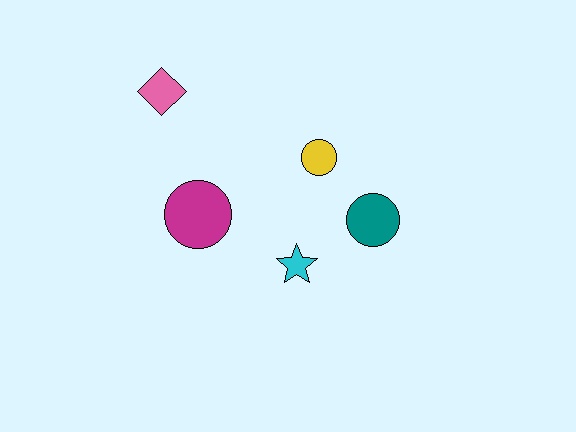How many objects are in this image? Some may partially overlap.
There are 5 objects.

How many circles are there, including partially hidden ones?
There are 3 circles.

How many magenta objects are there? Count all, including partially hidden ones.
There is 1 magenta object.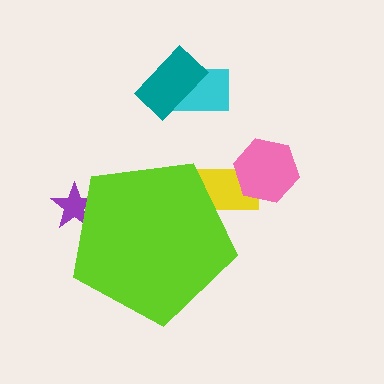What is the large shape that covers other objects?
A lime pentagon.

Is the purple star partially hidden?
Yes, the purple star is partially hidden behind the lime pentagon.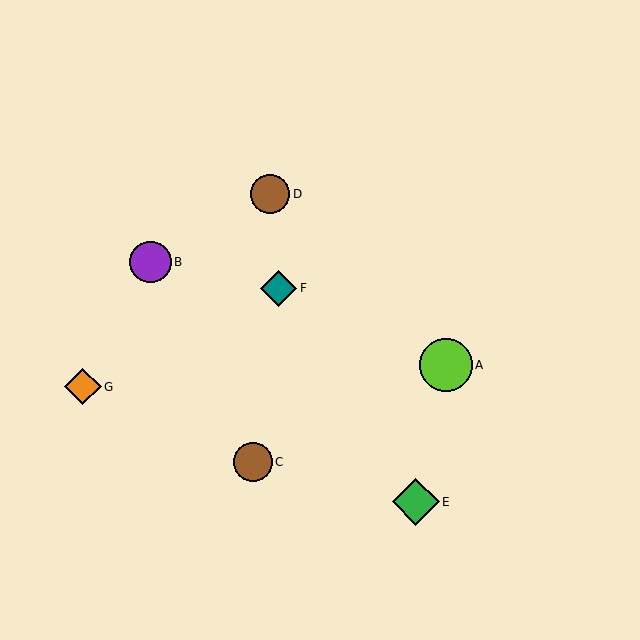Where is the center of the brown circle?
The center of the brown circle is at (253, 462).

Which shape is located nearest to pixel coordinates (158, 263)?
The purple circle (labeled B) at (151, 262) is nearest to that location.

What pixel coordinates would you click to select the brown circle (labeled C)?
Click at (253, 462) to select the brown circle C.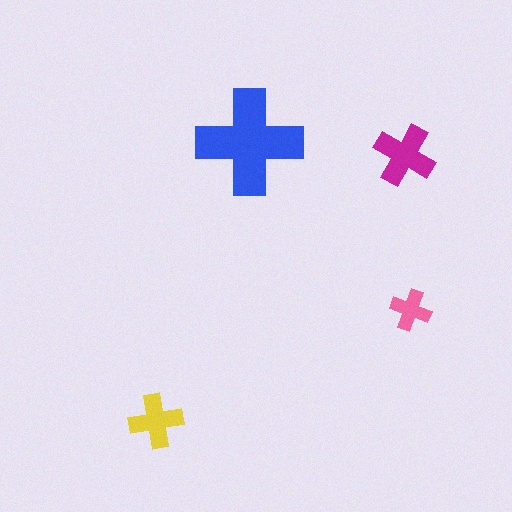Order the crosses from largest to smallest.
the blue one, the magenta one, the yellow one, the pink one.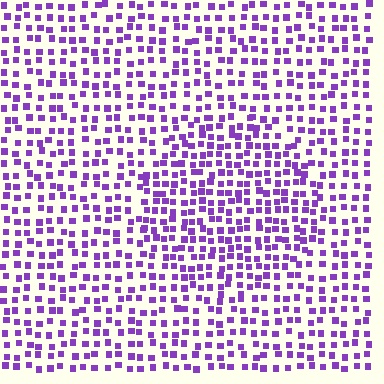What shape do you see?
I see a circle.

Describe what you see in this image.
The image contains small purple elements arranged at two different densities. A circle-shaped region is visible where the elements are more densely packed than the surrounding area.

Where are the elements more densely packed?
The elements are more densely packed inside the circle boundary.